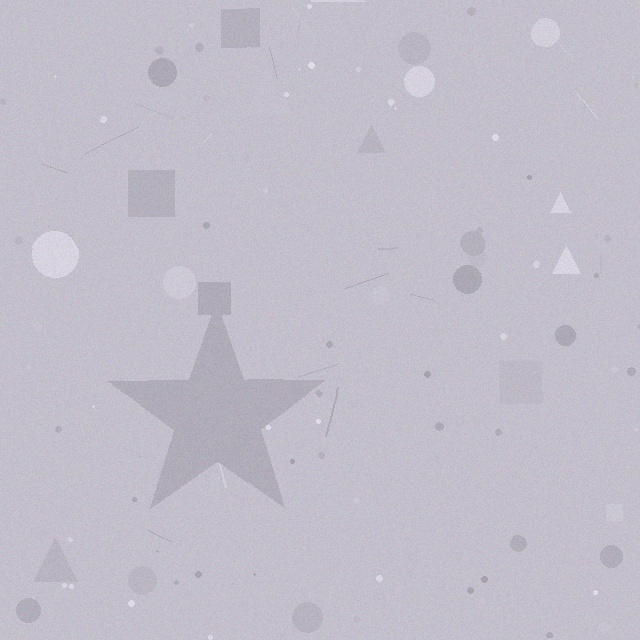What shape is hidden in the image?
A star is hidden in the image.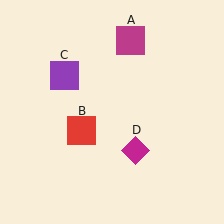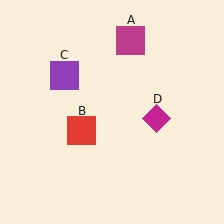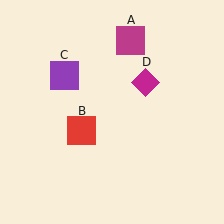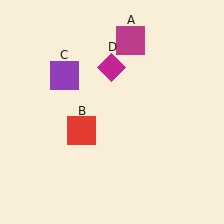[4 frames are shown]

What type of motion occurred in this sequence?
The magenta diamond (object D) rotated counterclockwise around the center of the scene.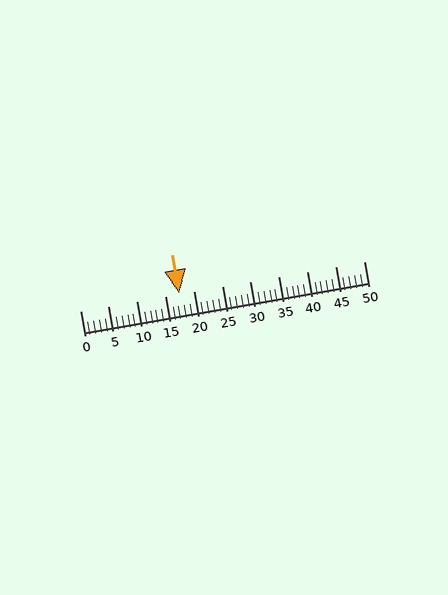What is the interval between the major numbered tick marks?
The major tick marks are spaced 5 units apart.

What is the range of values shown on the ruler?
The ruler shows values from 0 to 50.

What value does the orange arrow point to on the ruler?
The orange arrow points to approximately 18.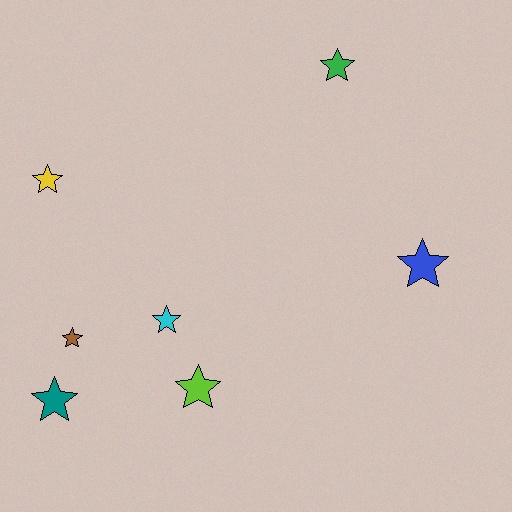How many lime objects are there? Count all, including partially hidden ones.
There is 1 lime object.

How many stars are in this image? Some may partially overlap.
There are 7 stars.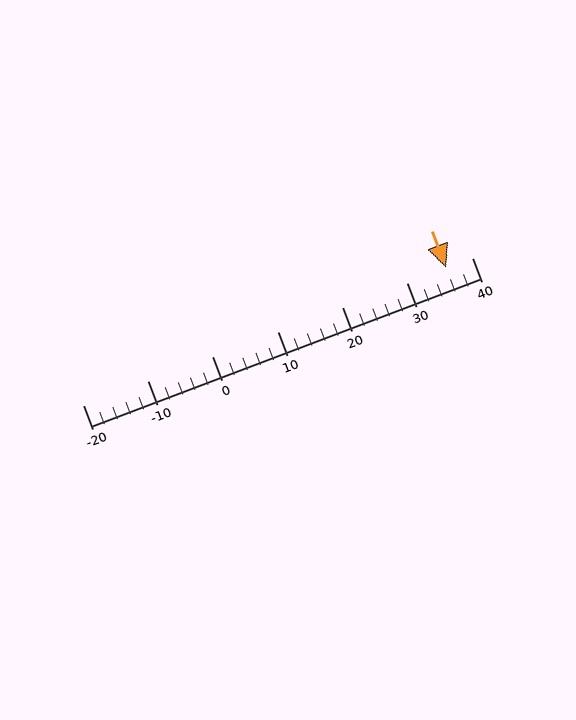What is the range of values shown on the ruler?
The ruler shows values from -20 to 40.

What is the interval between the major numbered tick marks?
The major tick marks are spaced 10 units apart.